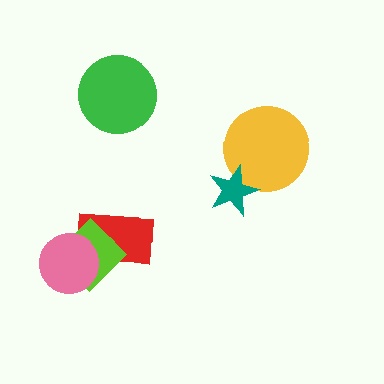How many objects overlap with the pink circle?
2 objects overlap with the pink circle.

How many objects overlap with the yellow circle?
1 object overlaps with the yellow circle.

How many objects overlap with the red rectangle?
2 objects overlap with the red rectangle.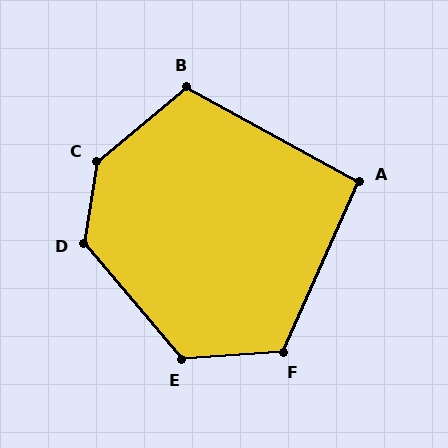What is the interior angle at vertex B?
Approximately 112 degrees (obtuse).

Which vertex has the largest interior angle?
C, at approximately 139 degrees.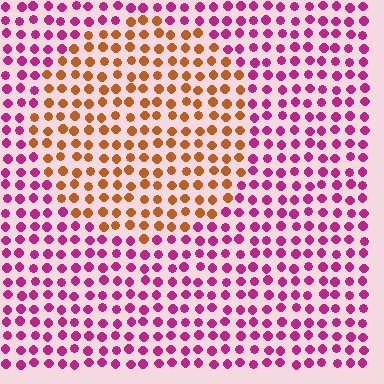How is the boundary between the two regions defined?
The boundary is defined purely by a slight shift in hue (about 65 degrees). Spacing, size, and orientation are identical on both sides.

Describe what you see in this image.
The image is filled with small magenta elements in a uniform arrangement. A circle-shaped region is visible where the elements are tinted to a slightly different hue, forming a subtle color boundary.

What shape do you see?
I see a circle.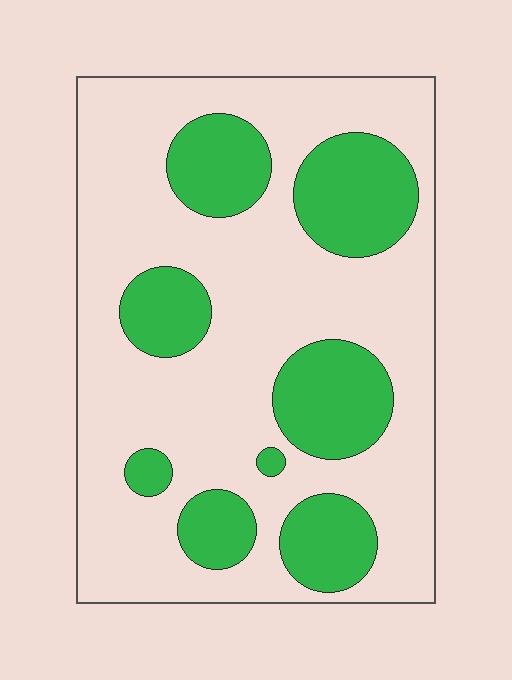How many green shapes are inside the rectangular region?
8.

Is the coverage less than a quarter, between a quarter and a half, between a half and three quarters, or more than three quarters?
Between a quarter and a half.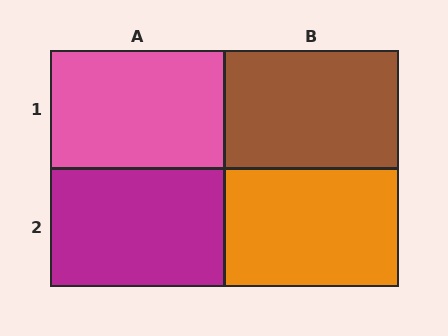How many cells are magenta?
1 cell is magenta.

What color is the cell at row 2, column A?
Magenta.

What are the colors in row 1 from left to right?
Pink, brown.